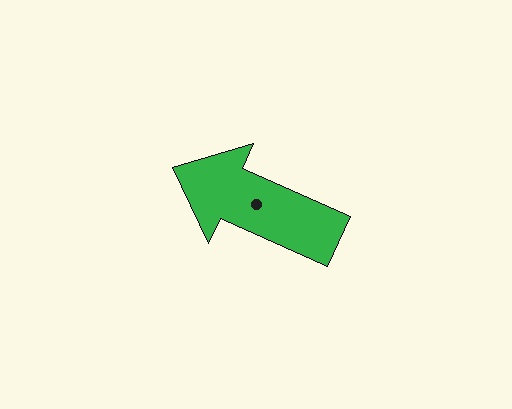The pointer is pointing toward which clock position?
Roughly 10 o'clock.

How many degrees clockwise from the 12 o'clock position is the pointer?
Approximately 294 degrees.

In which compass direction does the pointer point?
Northwest.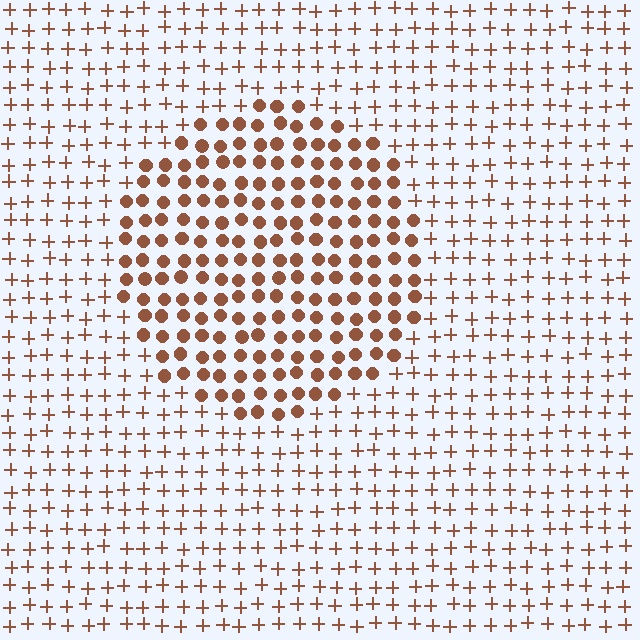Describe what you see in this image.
The image is filled with small brown elements arranged in a uniform grid. A circle-shaped region contains circles, while the surrounding area contains plus signs. The boundary is defined purely by the change in element shape.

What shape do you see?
I see a circle.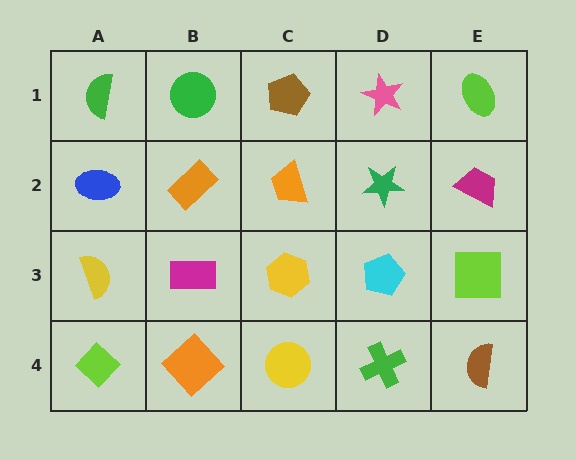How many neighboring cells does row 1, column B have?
3.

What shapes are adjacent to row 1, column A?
A blue ellipse (row 2, column A), a green circle (row 1, column B).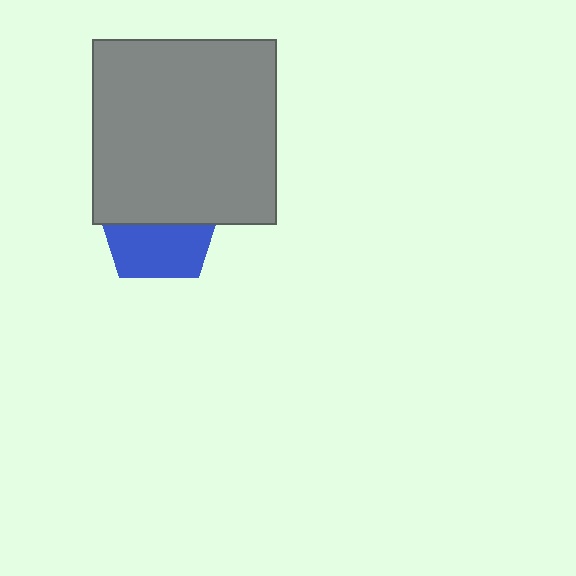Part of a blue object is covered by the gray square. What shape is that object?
It is a pentagon.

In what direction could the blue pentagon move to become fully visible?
The blue pentagon could move down. That would shift it out from behind the gray square entirely.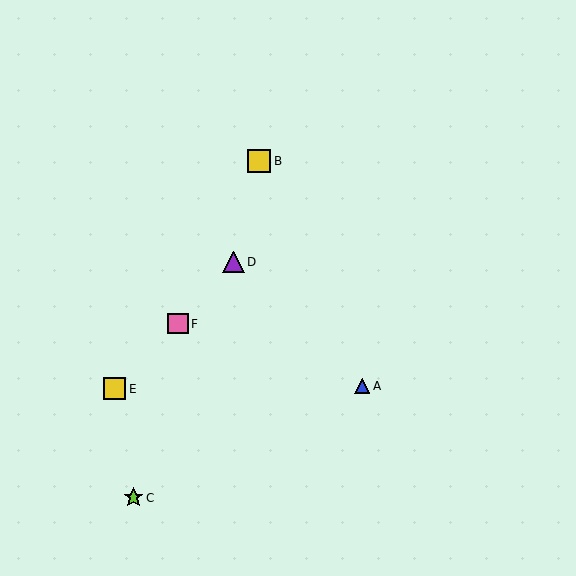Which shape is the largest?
The yellow square (labeled E) is the largest.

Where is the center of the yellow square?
The center of the yellow square is at (259, 161).